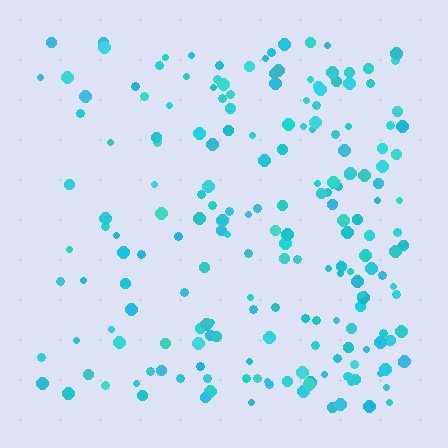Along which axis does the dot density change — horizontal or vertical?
Horizontal.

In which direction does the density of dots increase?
From left to right, with the right side densest.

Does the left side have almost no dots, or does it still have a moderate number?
Still a moderate number, just noticeably fewer than the right.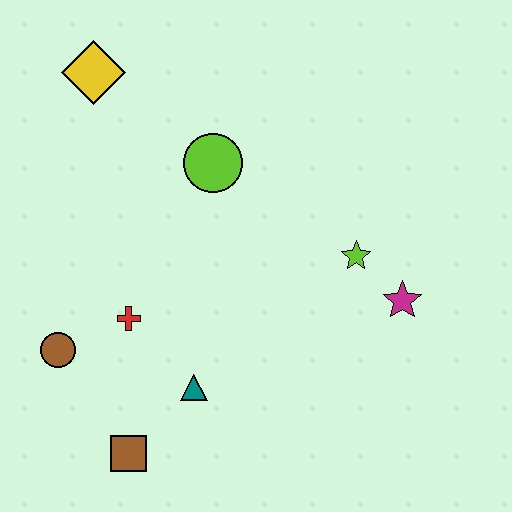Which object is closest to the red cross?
The brown circle is closest to the red cross.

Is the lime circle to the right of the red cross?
Yes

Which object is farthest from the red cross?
The magenta star is farthest from the red cross.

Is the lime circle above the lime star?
Yes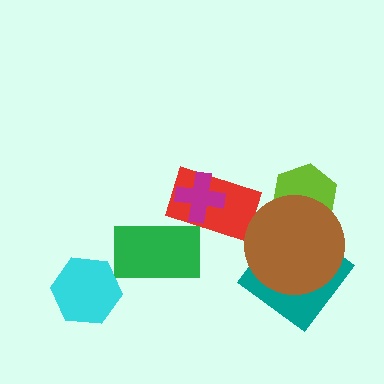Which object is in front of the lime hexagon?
The brown circle is in front of the lime hexagon.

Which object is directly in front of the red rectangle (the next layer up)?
The green rectangle is directly in front of the red rectangle.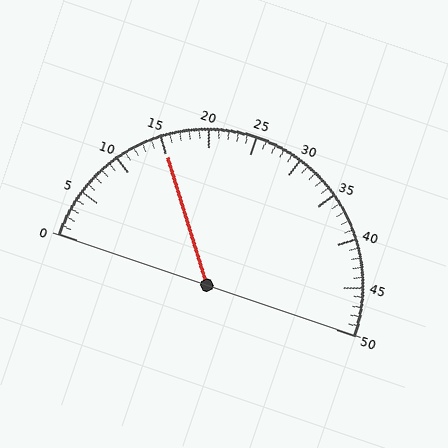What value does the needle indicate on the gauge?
The needle indicates approximately 15.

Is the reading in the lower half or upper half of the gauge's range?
The reading is in the lower half of the range (0 to 50).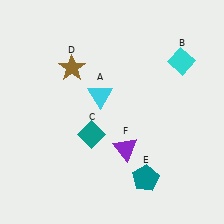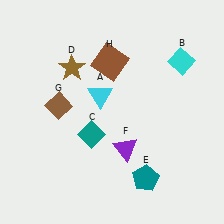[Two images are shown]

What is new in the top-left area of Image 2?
A brown diamond (G) was added in the top-left area of Image 2.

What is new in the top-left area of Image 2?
A brown square (H) was added in the top-left area of Image 2.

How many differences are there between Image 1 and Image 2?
There are 2 differences between the two images.